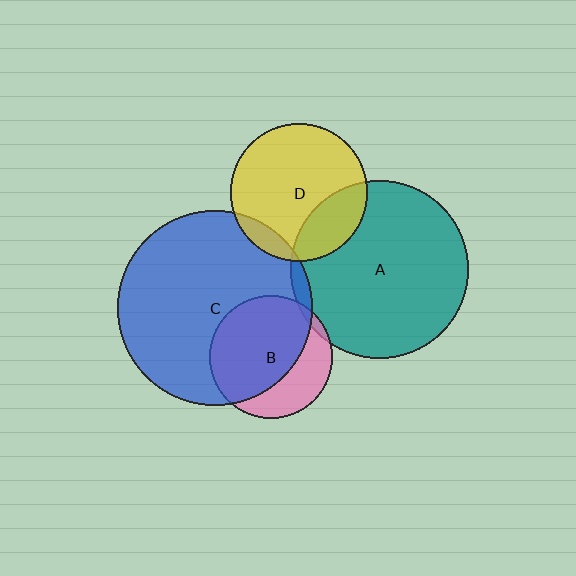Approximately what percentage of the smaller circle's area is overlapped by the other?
Approximately 25%.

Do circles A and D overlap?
Yes.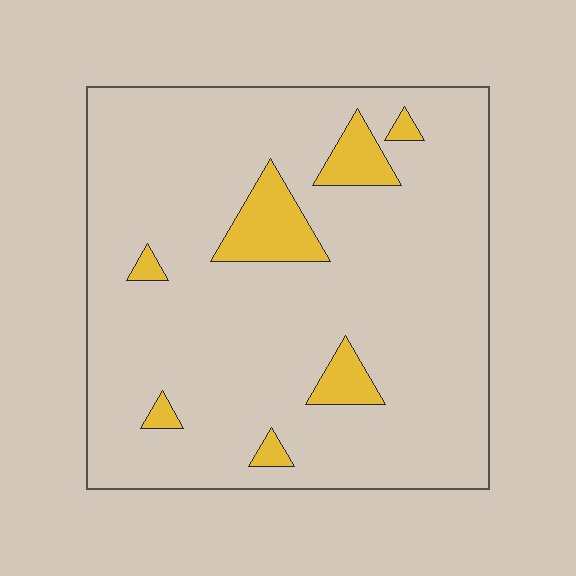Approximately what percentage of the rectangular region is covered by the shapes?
Approximately 10%.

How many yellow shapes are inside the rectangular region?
7.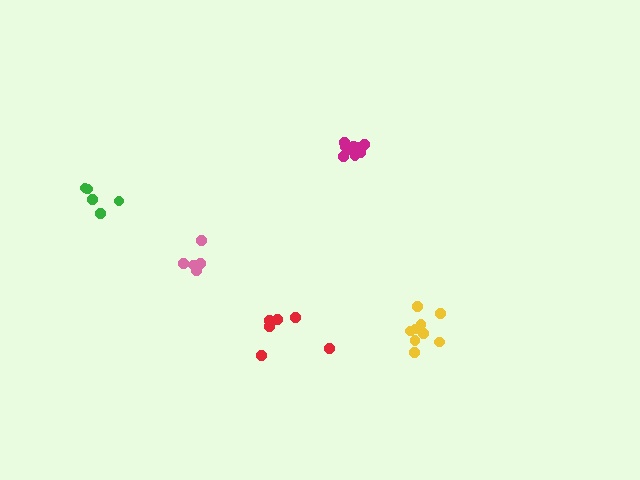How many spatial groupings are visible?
There are 5 spatial groupings.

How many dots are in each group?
Group 1: 6 dots, Group 2: 10 dots, Group 3: 5 dots, Group 4: 9 dots, Group 5: 5 dots (35 total).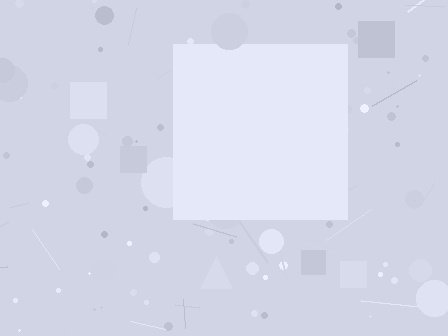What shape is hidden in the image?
A square is hidden in the image.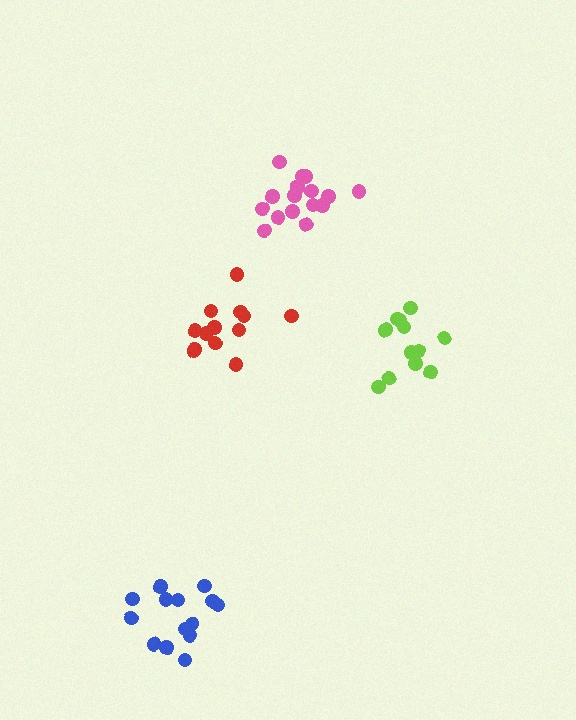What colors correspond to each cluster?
The clusters are colored: red, lime, pink, blue.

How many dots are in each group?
Group 1: 13 dots, Group 2: 13 dots, Group 3: 16 dots, Group 4: 15 dots (57 total).